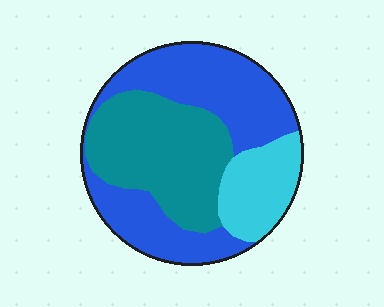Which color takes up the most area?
Blue, at roughly 45%.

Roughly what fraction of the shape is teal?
Teal covers 36% of the shape.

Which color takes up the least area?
Cyan, at roughly 15%.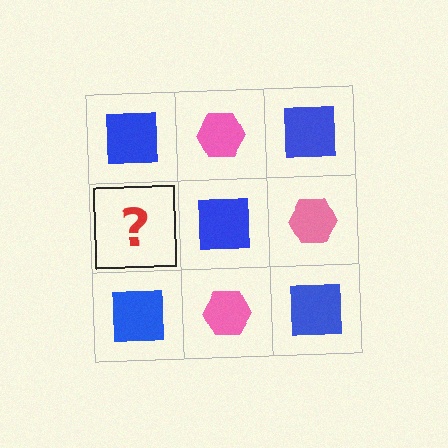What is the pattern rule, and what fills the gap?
The rule is that it alternates blue square and pink hexagon in a checkerboard pattern. The gap should be filled with a pink hexagon.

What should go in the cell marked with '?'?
The missing cell should contain a pink hexagon.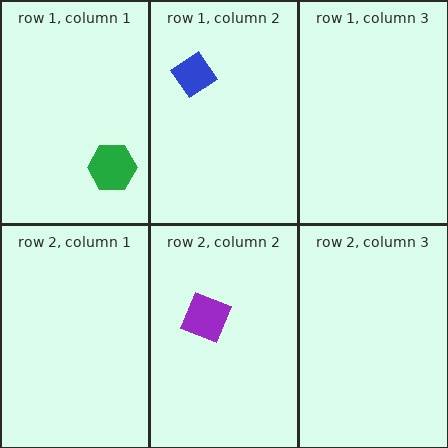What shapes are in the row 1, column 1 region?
The green hexagon.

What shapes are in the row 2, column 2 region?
The purple square.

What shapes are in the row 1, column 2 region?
The blue diamond.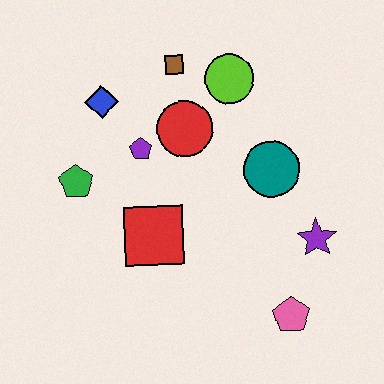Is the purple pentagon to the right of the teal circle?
No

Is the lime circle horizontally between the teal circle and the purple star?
No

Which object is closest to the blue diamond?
The purple pentagon is closest to the blue diamond.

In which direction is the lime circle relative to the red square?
The lime circle is above the red square.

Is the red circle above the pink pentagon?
Yes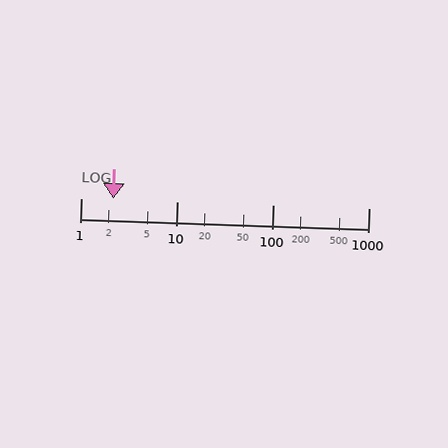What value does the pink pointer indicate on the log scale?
The pointer indicates approximately 2.2.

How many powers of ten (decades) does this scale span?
The scale spans 3 decades, from 1 to 1000.